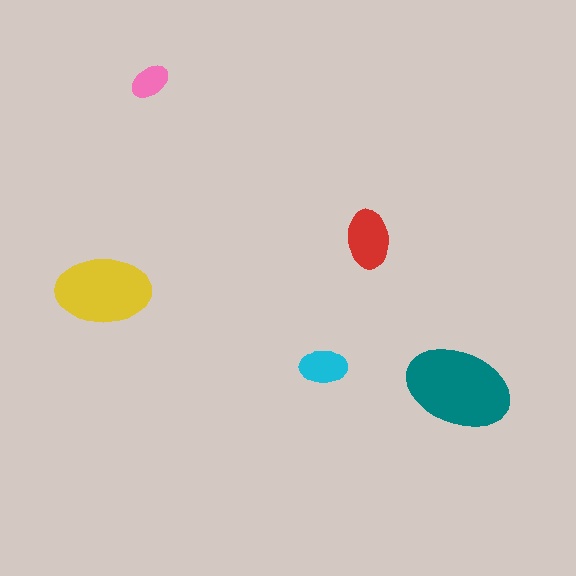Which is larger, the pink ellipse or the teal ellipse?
The teal one.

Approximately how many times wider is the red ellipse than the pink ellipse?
About 1.5 times wider.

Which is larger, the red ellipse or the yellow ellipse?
The yellow one.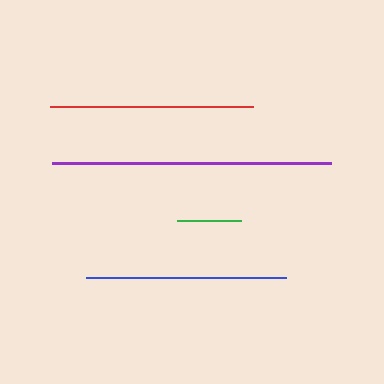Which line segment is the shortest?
The green line is the shortest at approximately 64 pixels.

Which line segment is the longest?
The purple line is the longest at approximately 279 pixels.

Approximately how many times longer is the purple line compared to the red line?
The purple line is approximately 1.4 times the length of the red line.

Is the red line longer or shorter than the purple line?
The purple line is longer than the red line.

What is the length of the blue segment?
The blue segment is approximately 199 pixels long.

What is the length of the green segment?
The green segment is approximately 64 pixels long.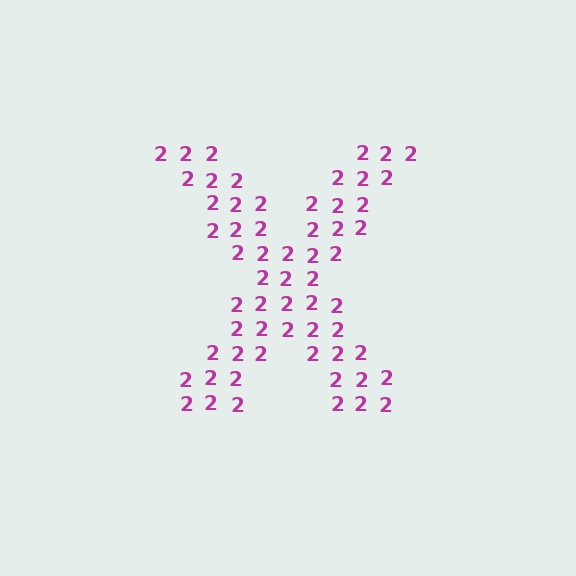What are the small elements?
The small elements are digit 2's.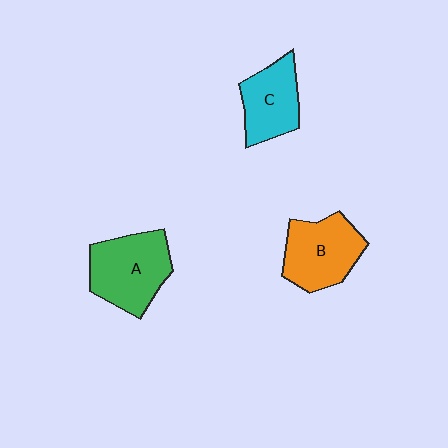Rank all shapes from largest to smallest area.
From largest to smallest: A (green), B (orange), C (cyan).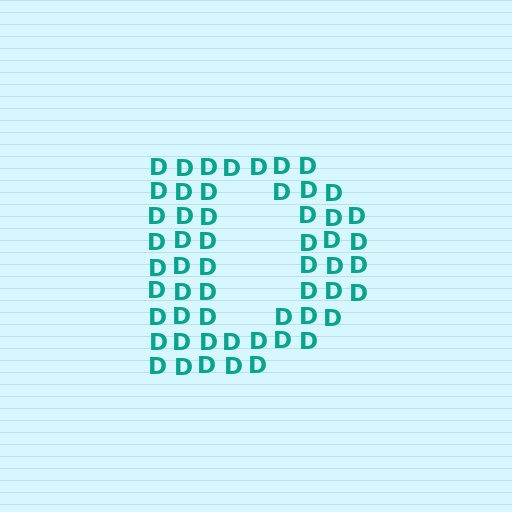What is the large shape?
The large shape is the letter D.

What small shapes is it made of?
It is made of small letter D's.